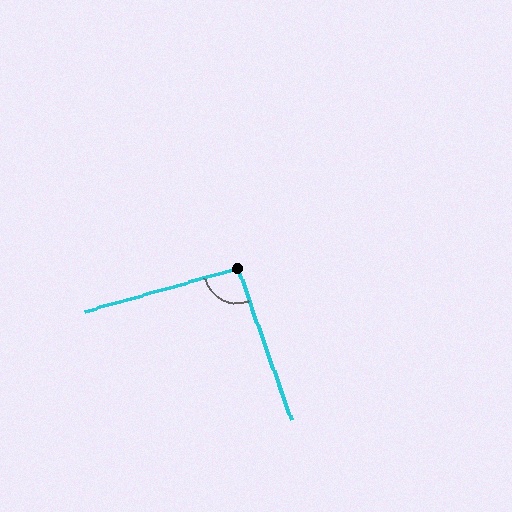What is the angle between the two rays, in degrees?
Approximately 94 degrees.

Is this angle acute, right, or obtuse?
It is approximately a right angle.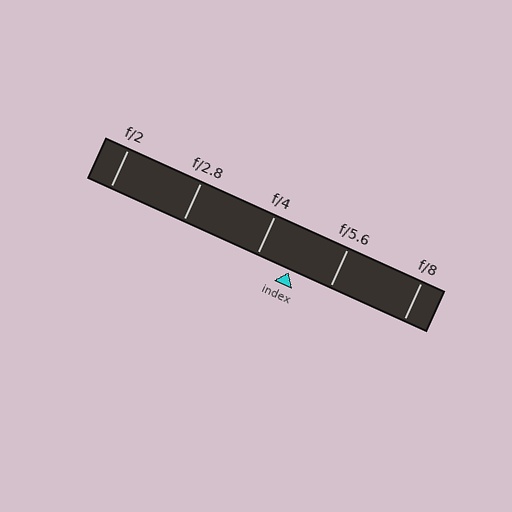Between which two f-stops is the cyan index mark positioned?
The index mark is between f/4 and f/5.6.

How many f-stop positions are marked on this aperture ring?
There are 5 f-stop positions marked.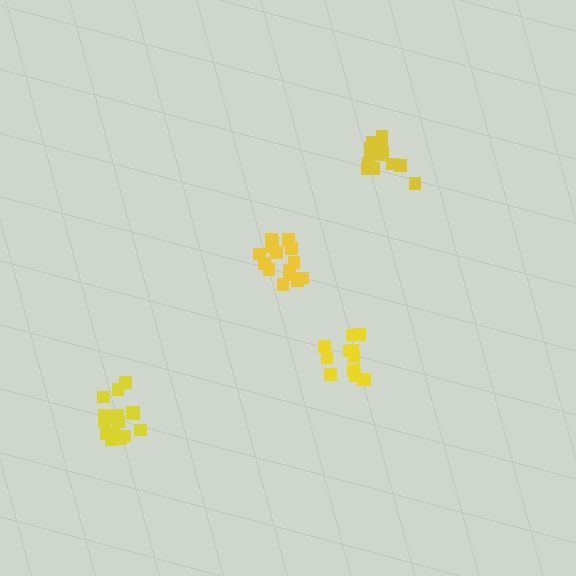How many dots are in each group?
Group 1: 15 dots, Group 2: 18 dots, Group 3: 15 dots, Group 4: 12 dots (60 total).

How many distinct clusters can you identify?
There are 4 distinct clusters.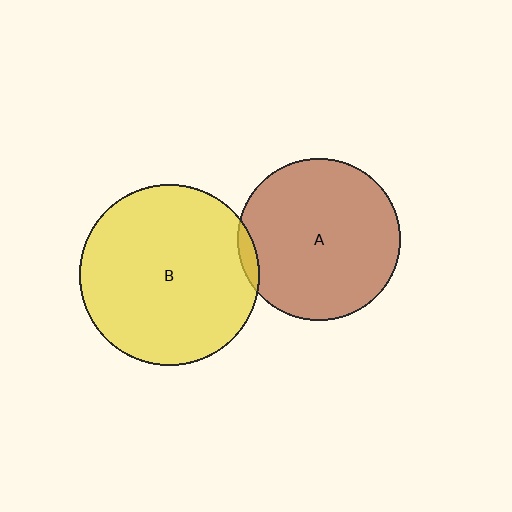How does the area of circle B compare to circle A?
Approximately 1.2 times.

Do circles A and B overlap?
Yes.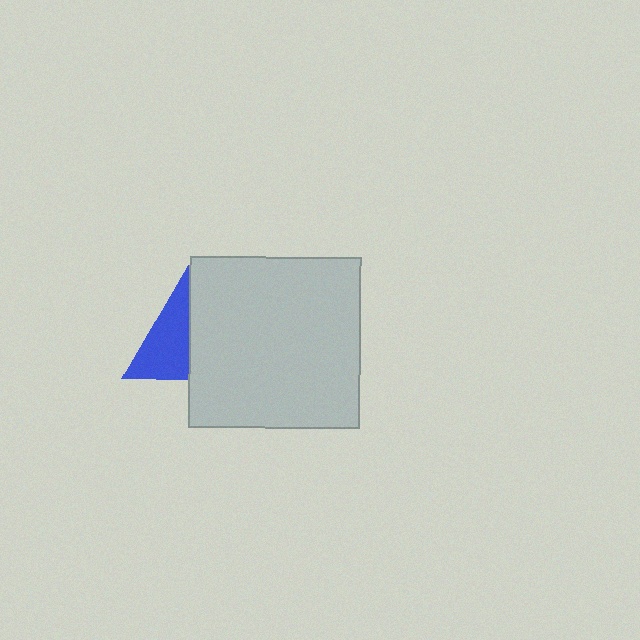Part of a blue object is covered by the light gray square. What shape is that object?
It is a triangle.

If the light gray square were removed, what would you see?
You would see the complete blue triangle.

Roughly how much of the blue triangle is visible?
About half of it is visible (roughly 51%).